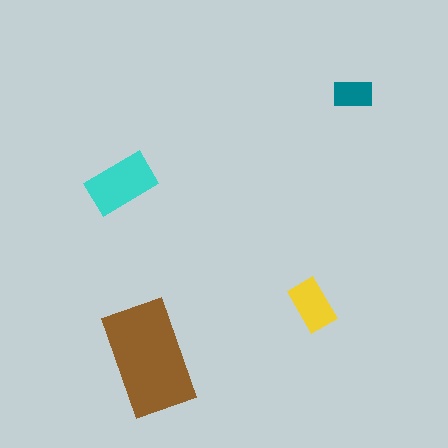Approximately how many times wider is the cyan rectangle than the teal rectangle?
About 1.5 times wider.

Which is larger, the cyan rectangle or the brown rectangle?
The brown one.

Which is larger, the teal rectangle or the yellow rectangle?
The yellow one.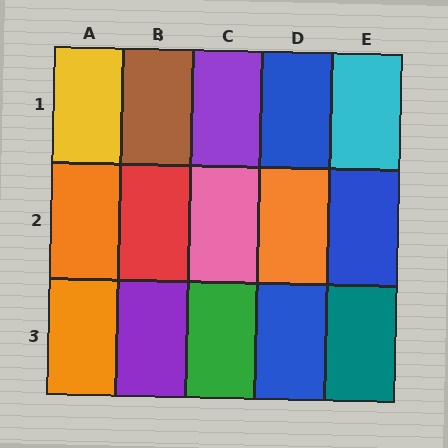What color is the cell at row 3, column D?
Blue.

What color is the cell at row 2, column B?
Red.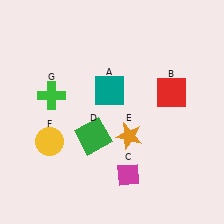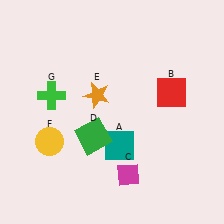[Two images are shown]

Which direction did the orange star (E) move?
The orange star (E) moved up.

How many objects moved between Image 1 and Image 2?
2 objects moved between the two images.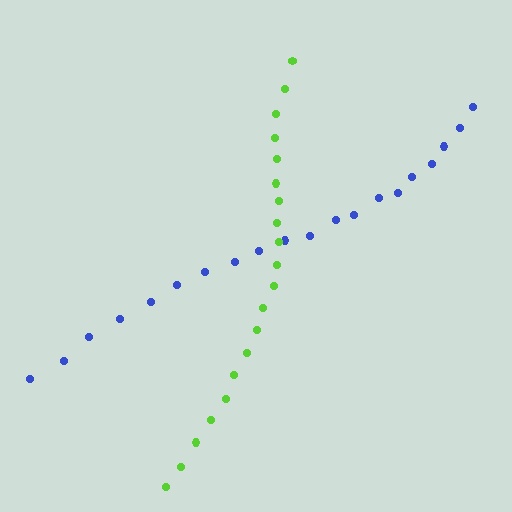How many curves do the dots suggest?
There are 2 distinct paths.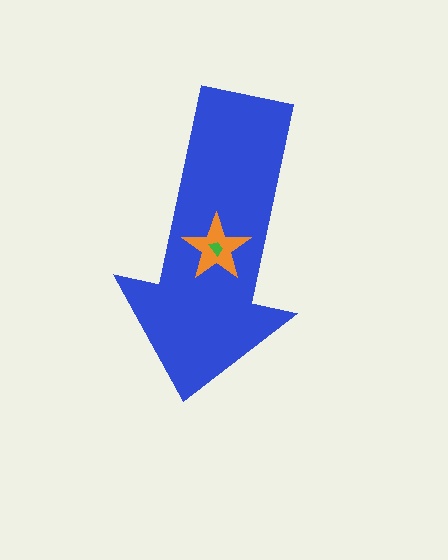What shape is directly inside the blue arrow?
The orange star.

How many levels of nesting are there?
3.